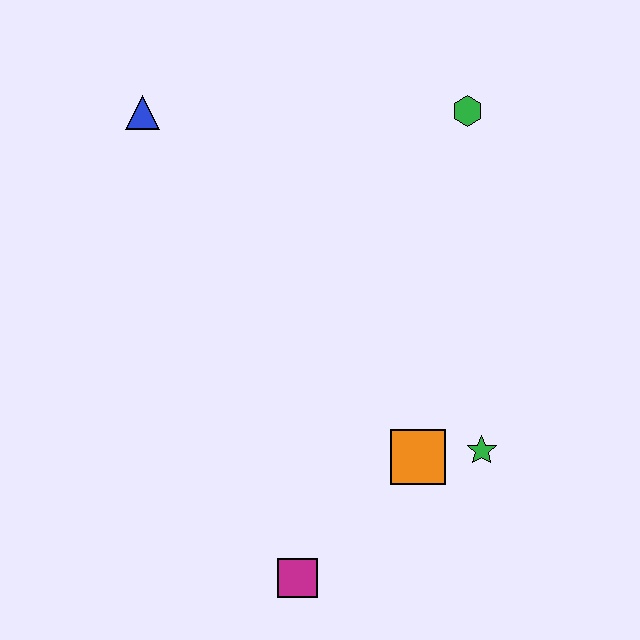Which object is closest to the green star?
The orange square is closest to the green star.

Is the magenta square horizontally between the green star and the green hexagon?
No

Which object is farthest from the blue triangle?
The magenta square is farthest from the blue triangle.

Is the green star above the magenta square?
Yes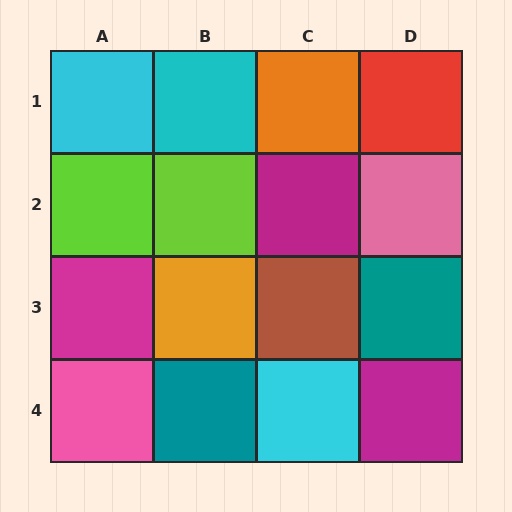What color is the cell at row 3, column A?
Magenta.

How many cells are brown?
1 cell is brown.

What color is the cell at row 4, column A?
Pink.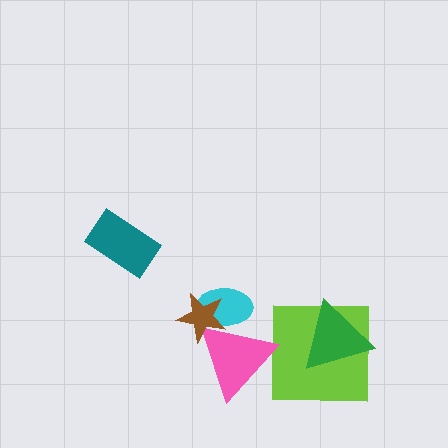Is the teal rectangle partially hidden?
No, no other shape covers it.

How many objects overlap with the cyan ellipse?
2 objects overlap with the cyan ellipse.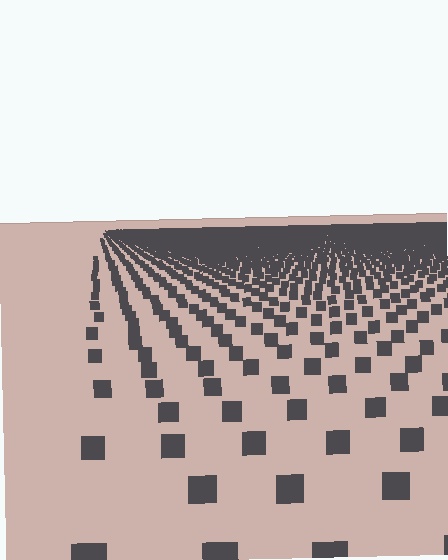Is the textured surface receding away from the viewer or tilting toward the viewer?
The surface is receding away from the viewer. Texture elements get smaller and denser toward the top.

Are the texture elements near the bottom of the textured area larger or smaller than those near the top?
Larger. Near the bottom, elements are closer to the viewer and appear at a bigger on-screen size.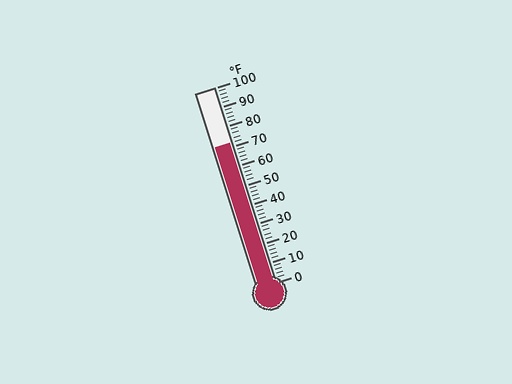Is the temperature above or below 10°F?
The temperature is above 10°F.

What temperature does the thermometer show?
The thermometer shows approximately 72°F.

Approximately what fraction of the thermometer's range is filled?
The thermometer is filled to approximately 70% of its range.